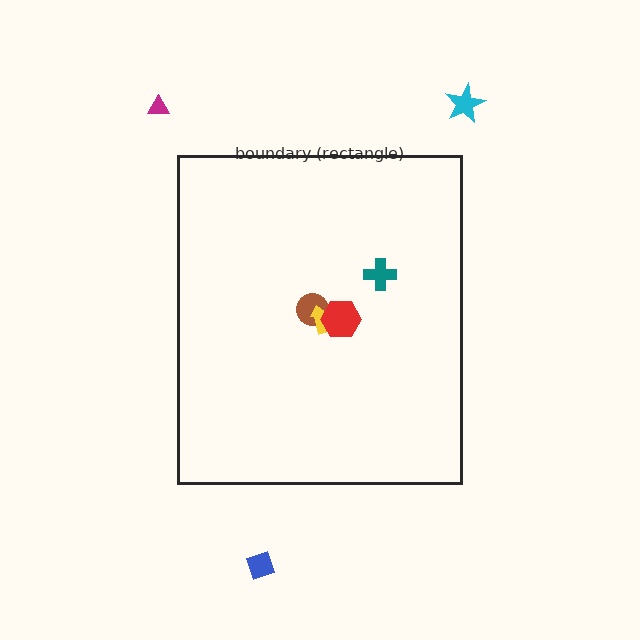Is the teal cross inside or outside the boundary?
Inside.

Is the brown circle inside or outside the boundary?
Inside.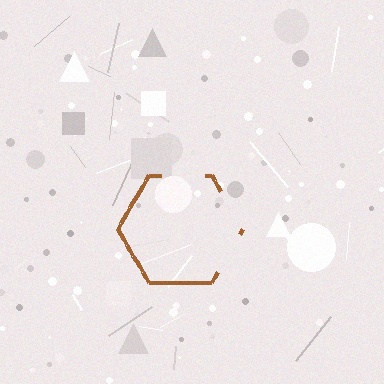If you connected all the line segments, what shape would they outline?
They would outline a hexagon.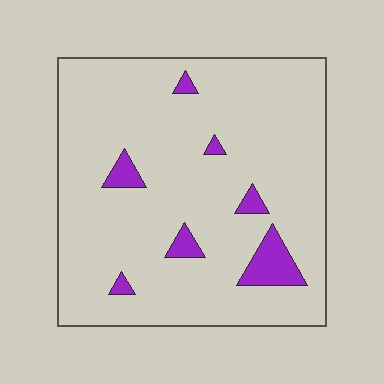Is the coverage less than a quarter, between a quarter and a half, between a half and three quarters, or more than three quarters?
Less than a quarter.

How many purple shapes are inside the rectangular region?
7.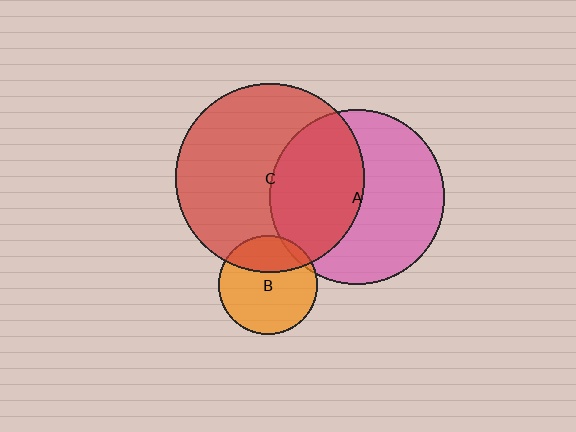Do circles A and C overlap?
Yes.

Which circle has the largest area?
Circle C (red).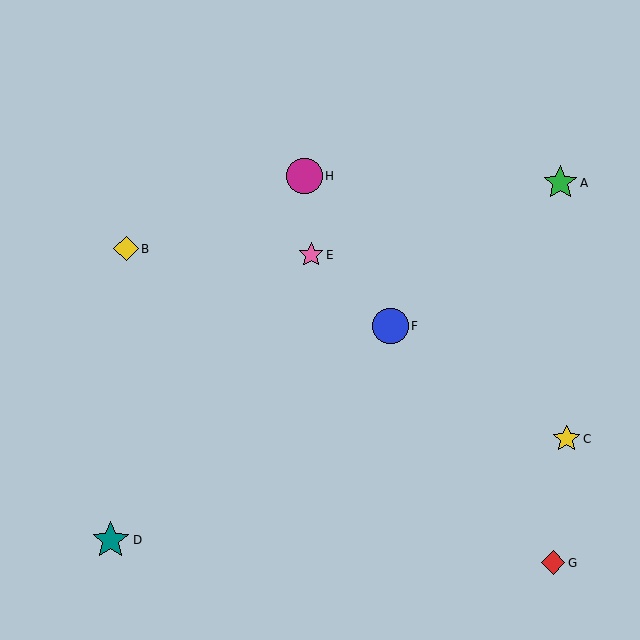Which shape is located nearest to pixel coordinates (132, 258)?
The yellow diamond (labeled B) at (126, 249) is nearest to that location.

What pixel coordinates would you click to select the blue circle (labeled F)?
Click at (391, 326) to select the blue circle F.